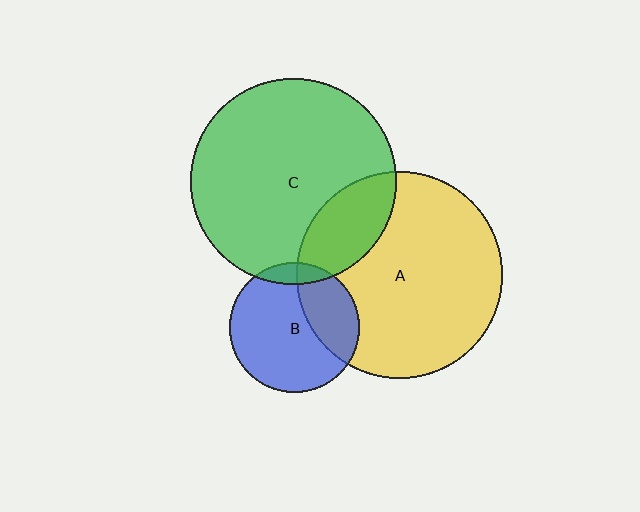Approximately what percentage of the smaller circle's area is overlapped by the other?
Approximately 20%.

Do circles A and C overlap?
Yes.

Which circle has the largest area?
Circle A (yellow).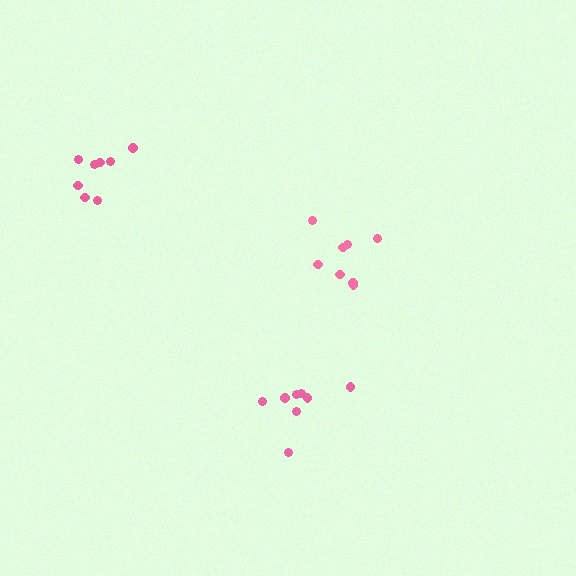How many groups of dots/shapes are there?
There are 3 groups.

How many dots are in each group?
Group 1: 8 dots, Group 2: 8 dots, Group 3: 8 dots (24 total).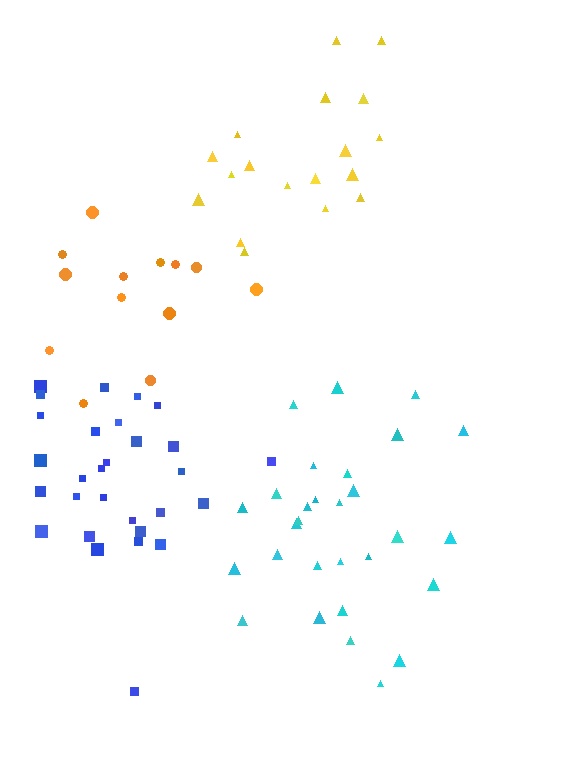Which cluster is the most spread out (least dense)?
Orange.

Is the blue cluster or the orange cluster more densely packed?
Blue.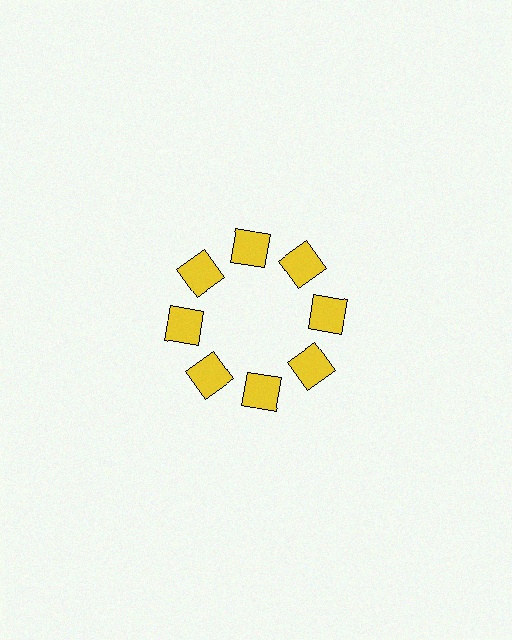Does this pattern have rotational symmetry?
Yes, this pattern has 8-fold rotational symmetry. It looks the same after rotating 45 degrees around the center.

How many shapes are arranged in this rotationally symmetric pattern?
There are 8 shapes, arranged in 8 groups of 1.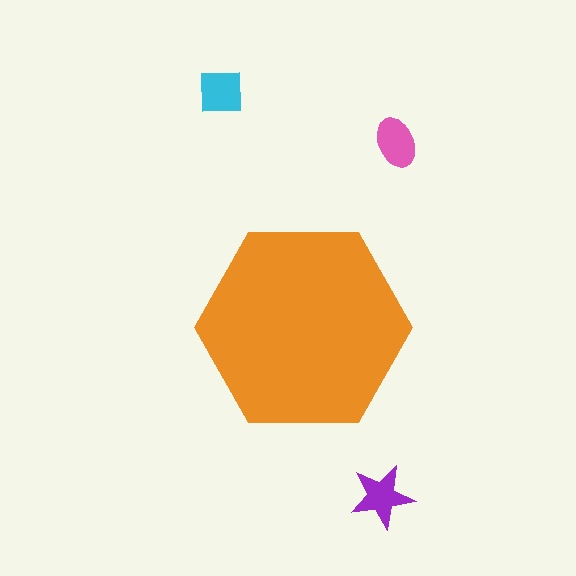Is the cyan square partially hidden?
No, the cyan square is fully visible.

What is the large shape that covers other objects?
An orange hexagon.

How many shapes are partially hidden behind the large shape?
0 shapes are partially hidden.